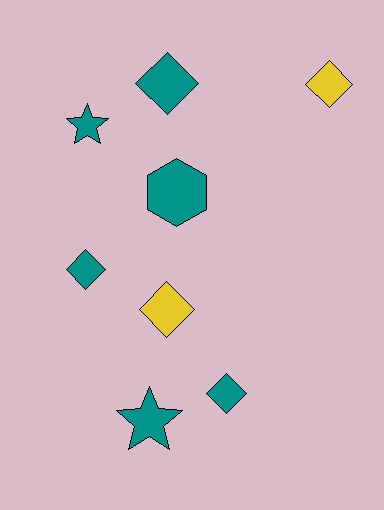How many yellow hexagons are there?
There are no yellow hexagons.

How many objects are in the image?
There are 8 objects.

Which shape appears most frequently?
Diamond, with 5 objects.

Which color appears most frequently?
Teal, with 6 objects.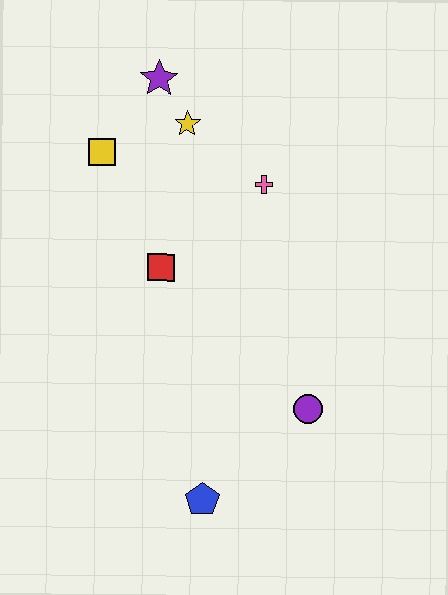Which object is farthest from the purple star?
The blue pentagon is farthest from the purple star.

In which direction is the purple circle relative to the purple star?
The purple circle is below the purple star.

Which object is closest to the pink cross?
The yellow star is closest to the pink cross.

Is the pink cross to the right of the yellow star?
Yes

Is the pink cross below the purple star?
Yes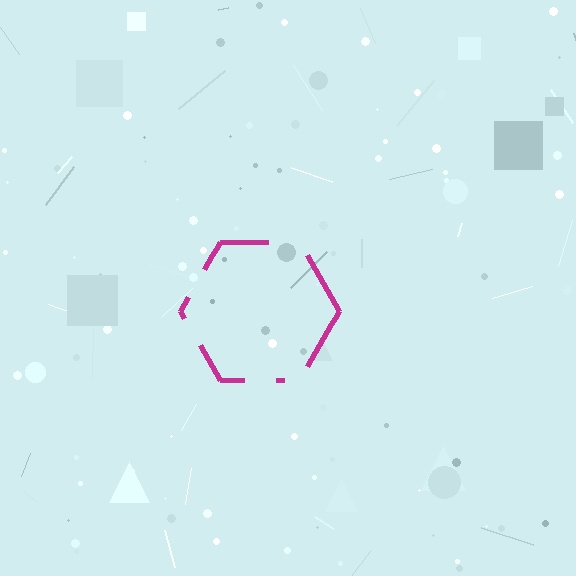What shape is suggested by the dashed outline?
The dashed outline suggests a hexagon.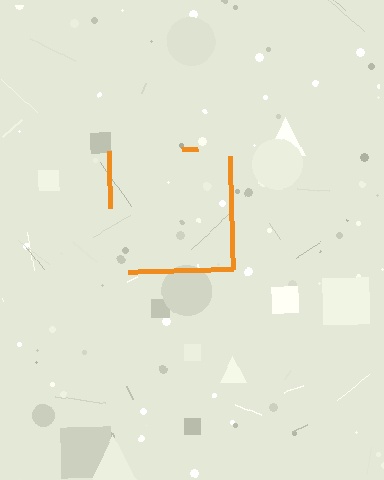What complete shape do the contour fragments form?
The contour fragments form a square.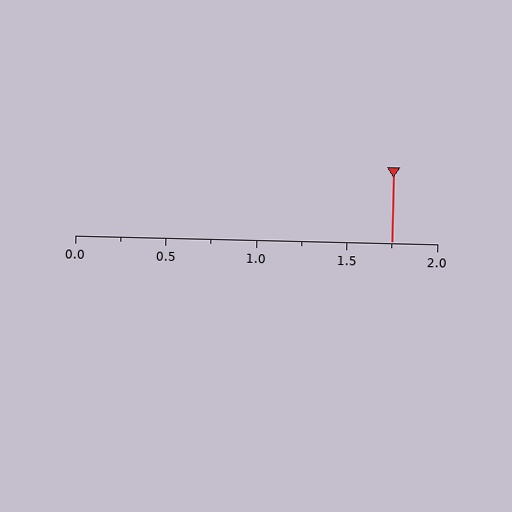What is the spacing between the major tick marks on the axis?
The major ticks are spaced 0.5 apart.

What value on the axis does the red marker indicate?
The marker indicates approximately 1.75.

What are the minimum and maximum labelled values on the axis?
The axis runs from 0.0 to 2.0.